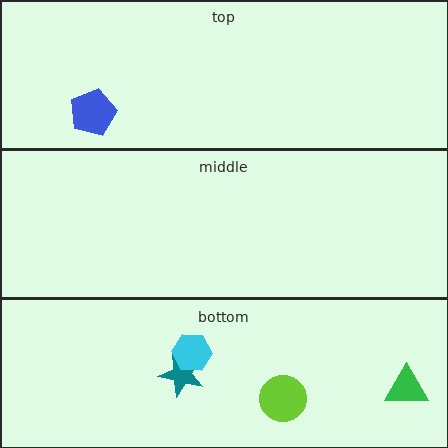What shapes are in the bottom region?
The green triangle, the teal star, the cyan hexagon, the lime circle.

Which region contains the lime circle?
The bottom region.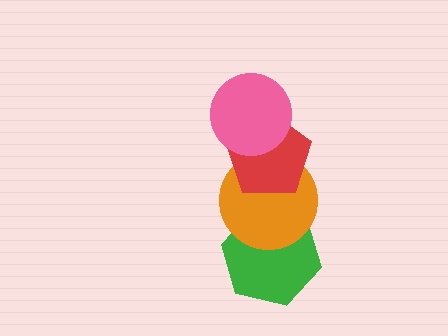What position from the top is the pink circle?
The pink circle is 1st from the top.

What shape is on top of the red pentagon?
The pink circle is on top of the red pentagon.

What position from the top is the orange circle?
The orange circle is 3rd from the top.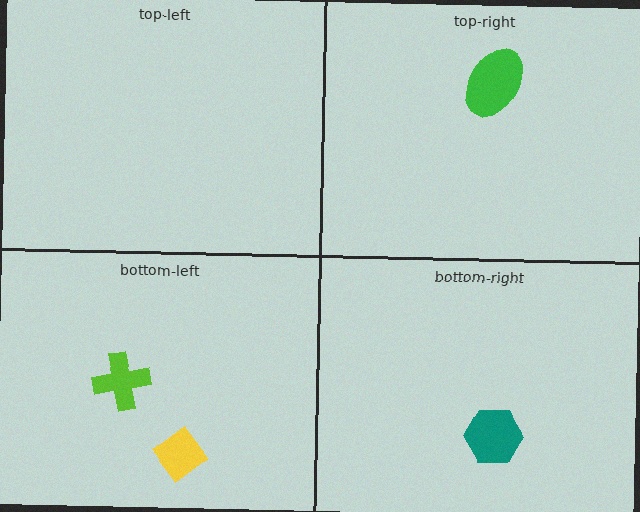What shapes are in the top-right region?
The green ellipse.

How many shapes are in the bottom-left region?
2.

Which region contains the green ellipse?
The top-right region.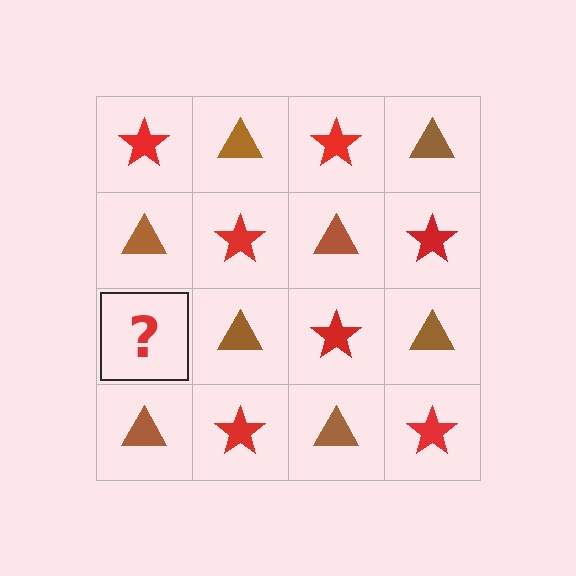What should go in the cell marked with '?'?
The missing cell should contain a red star.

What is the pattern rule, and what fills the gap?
The rule is that it alternates red star and brown triangle in a checkerboard pattern. The gap should be filled with a red star.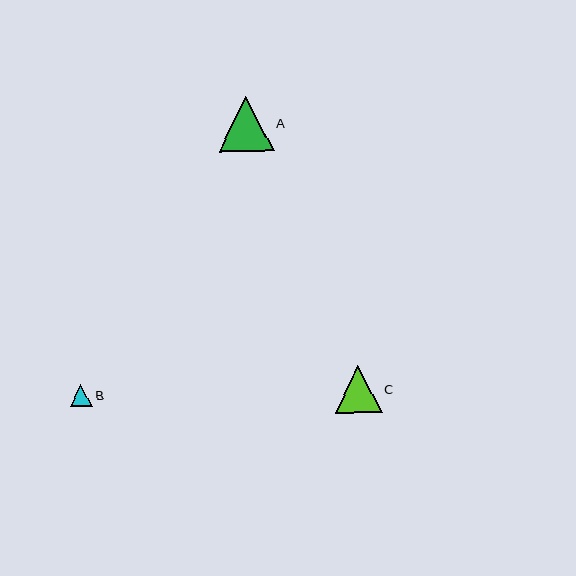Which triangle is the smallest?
Triangle B is the smallest with a size of approximately 22 pixels.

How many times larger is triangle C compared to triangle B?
Triangle C is approximately 2.1 times the size of triangle B.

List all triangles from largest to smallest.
From largest to smallest: A, C, B.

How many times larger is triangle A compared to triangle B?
Triangle A is approximately 2.5 times the size of triangle B.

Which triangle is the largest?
Triangle A is the largest with a size of approximately 55 pixels.